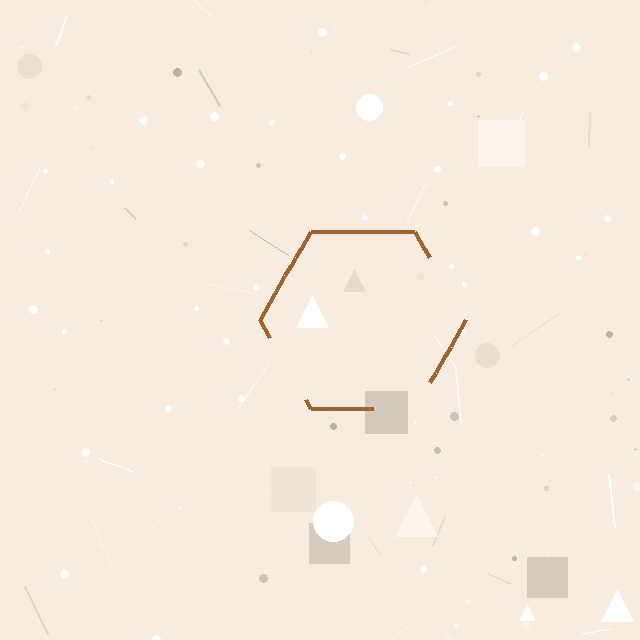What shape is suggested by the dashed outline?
The dashed outline suggests a hexagon.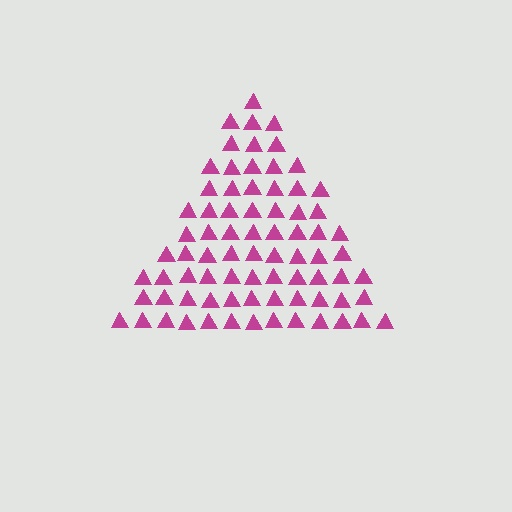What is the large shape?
The large shape is a triangle.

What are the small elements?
The small elements are triangles.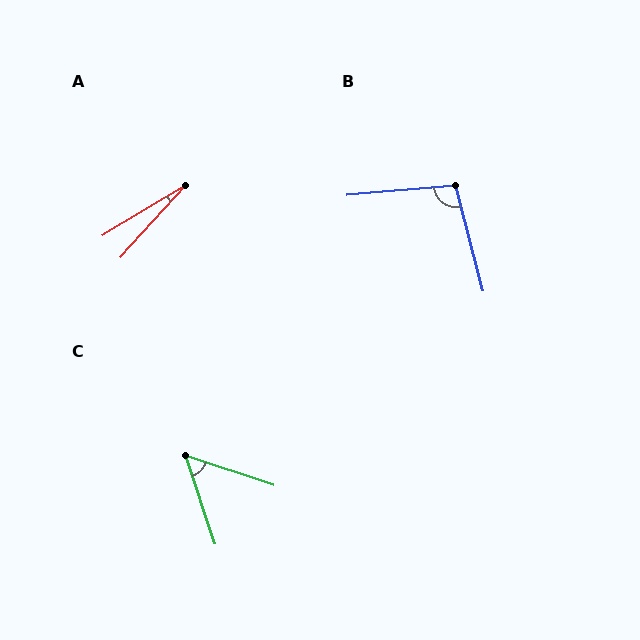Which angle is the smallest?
A, at approximately 17 degrees.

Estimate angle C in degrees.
Approximately 53 degrees.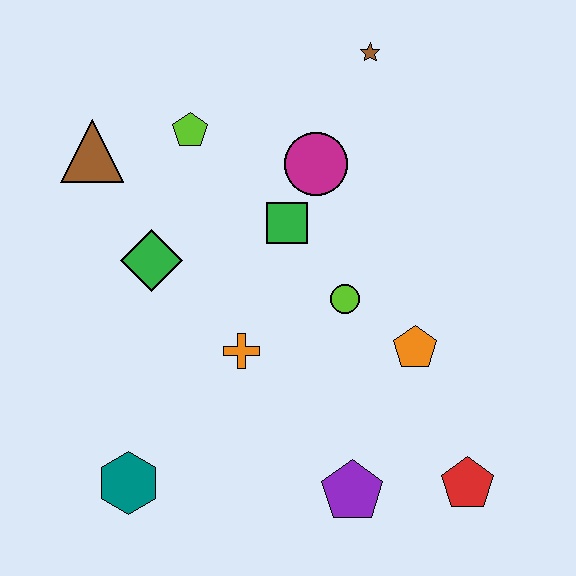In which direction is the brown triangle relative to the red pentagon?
The brown triangle is to the left of the red pentagon.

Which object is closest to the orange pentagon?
The lime circle is closest to the orange pentagon.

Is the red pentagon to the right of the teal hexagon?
Yes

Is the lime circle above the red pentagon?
Yes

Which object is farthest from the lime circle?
The brown triangle is farthest from the lime circle.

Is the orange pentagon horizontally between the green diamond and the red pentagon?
Yes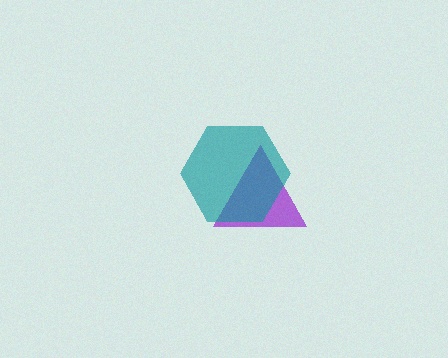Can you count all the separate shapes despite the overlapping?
Yes, there are 2 separate shapes.